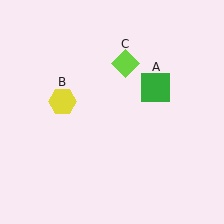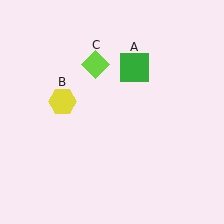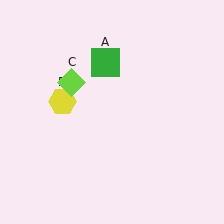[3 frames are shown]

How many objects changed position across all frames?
2 objects changed position: green square (object A), lime diamond (object C).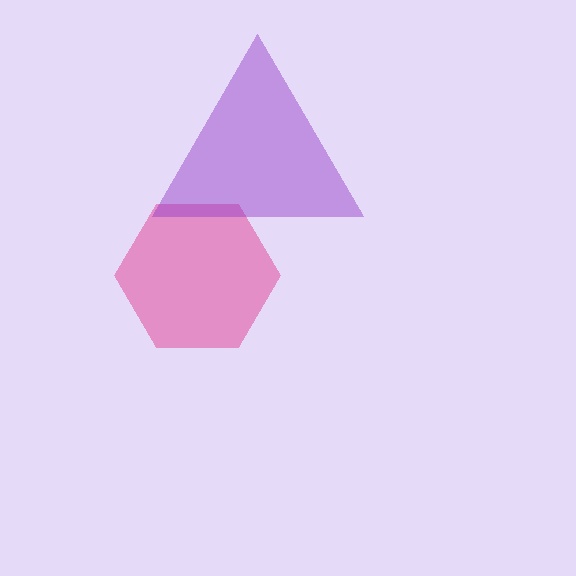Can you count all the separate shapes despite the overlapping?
Yes, there are 2 separate shapes.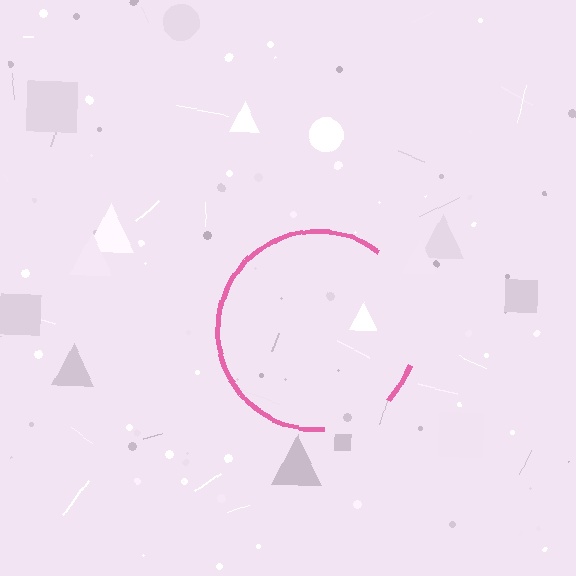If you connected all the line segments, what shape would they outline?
They would outline a circle.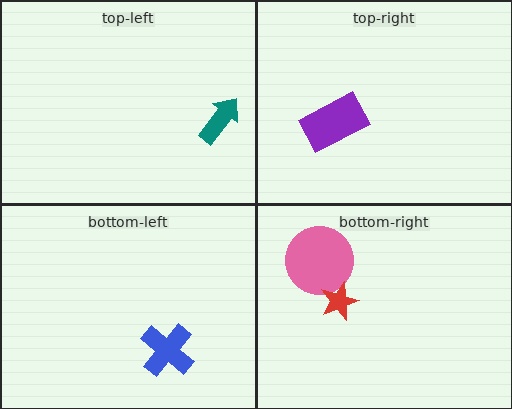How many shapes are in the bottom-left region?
1.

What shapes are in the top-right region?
The purple rectangle.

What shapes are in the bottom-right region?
The pink circle, the red star.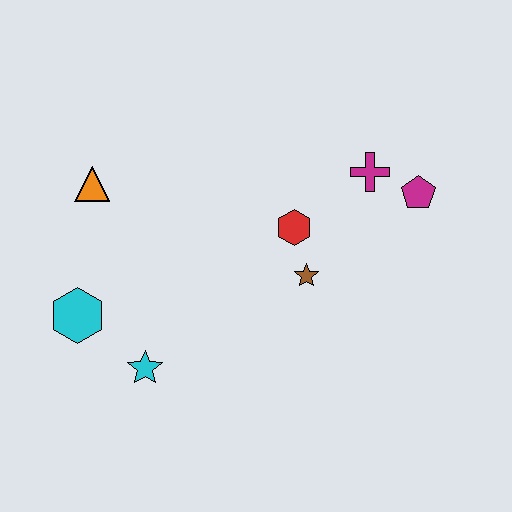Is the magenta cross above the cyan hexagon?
Yes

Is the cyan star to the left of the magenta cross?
Yes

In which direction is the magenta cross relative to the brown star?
The magenta cross is above the brown star.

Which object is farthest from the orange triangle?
The magenta pentagon is farthest from the orange triangle.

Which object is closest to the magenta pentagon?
The magenta cross is closest to the magenta pentagon.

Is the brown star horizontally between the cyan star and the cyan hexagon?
No